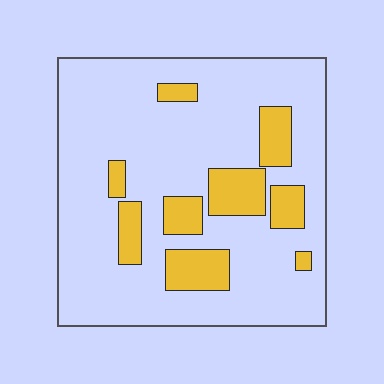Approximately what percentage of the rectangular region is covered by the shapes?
Approximately 20%.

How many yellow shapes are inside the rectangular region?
9.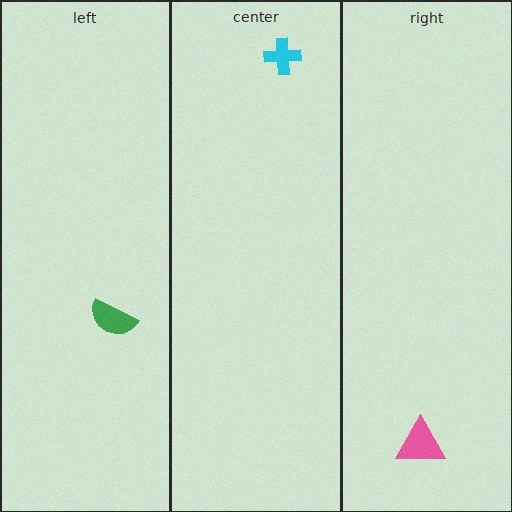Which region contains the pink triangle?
The right region.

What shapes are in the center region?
The cyan cross.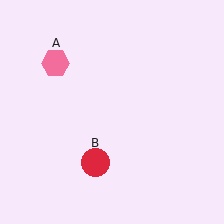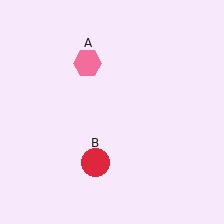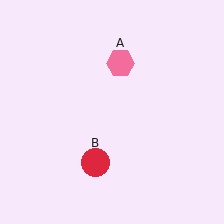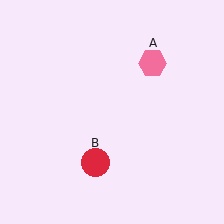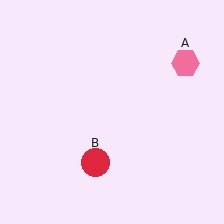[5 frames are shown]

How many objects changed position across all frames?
1 object changed position: pink hexagon (object A).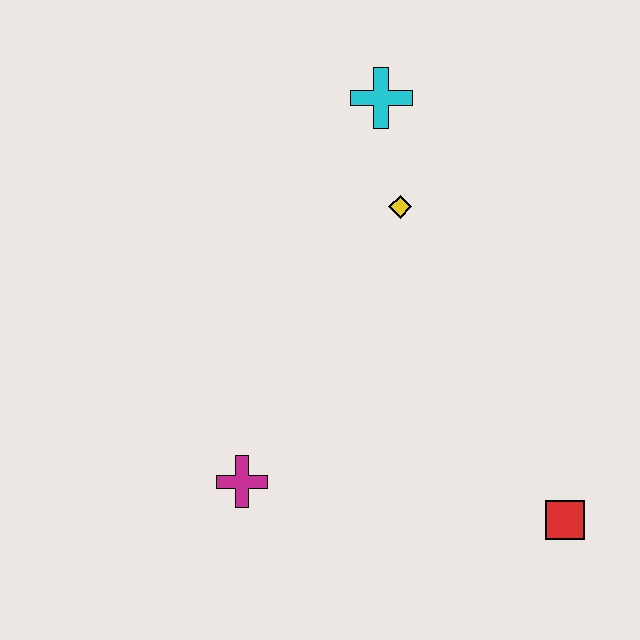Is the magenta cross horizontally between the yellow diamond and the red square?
No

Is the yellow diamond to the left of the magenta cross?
No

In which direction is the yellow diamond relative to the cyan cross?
The yellow diamond is below the cyan cross.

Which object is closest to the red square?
The magenta cross is closest to the red square.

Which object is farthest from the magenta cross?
The cyan cross is farthest from the magenta cross.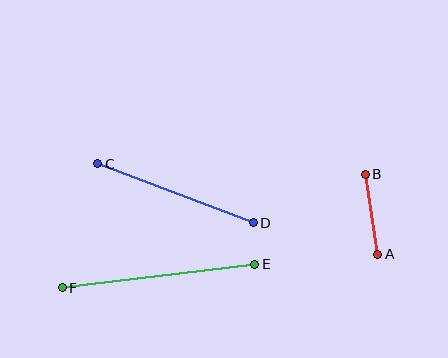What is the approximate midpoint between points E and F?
The midpoint is at approximately (158, 276) pixels.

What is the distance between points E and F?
The distance is approximately 194 pixels.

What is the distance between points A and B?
The distance is approximately 81 pixels.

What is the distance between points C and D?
The distance is approximately 166 pixels.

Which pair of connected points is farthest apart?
Points E and F are farthest apart.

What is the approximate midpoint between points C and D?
The midpoint is at approximately (175, 193) pixels.